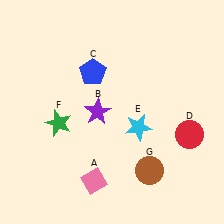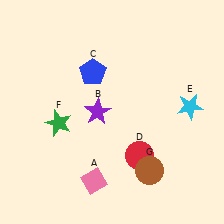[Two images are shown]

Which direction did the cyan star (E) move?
The cyan star (E) moved right.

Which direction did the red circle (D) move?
The red circle (D) moved left.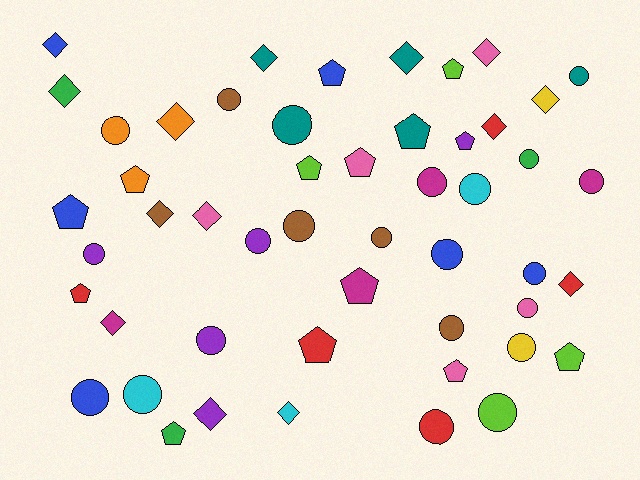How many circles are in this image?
There are 22 circles.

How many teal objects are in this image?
There are 5 teal objects.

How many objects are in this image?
There are 50 objects.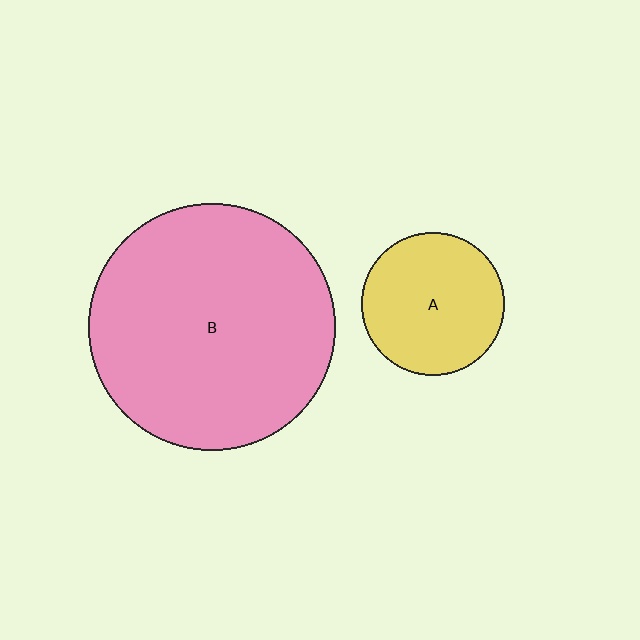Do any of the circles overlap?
No, none of the circles overlap.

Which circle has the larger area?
Circle B (pink).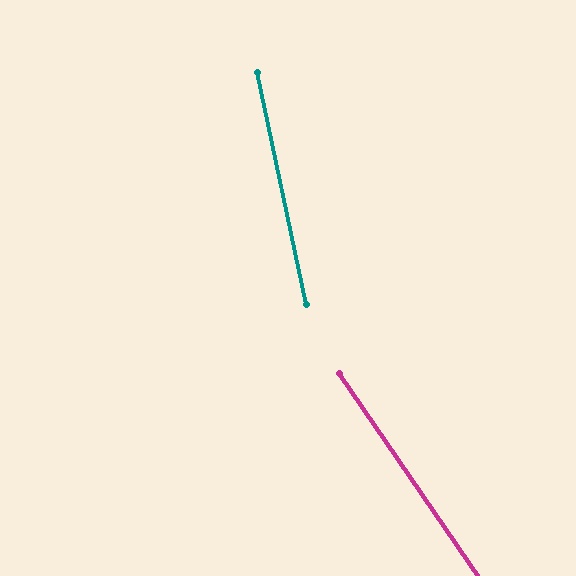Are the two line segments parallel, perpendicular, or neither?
Neither parallel nor perpendicular — they differ by about 22°.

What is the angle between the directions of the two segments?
Approximately 22 degrees.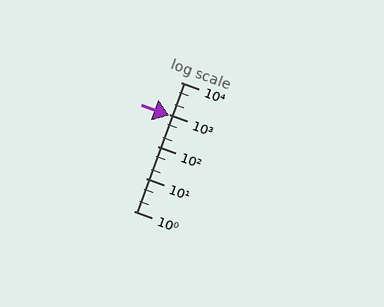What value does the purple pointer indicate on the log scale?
The pointer indicates approximately 940.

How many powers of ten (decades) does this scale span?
The scale spans 4 decades, from 1 to 10000.